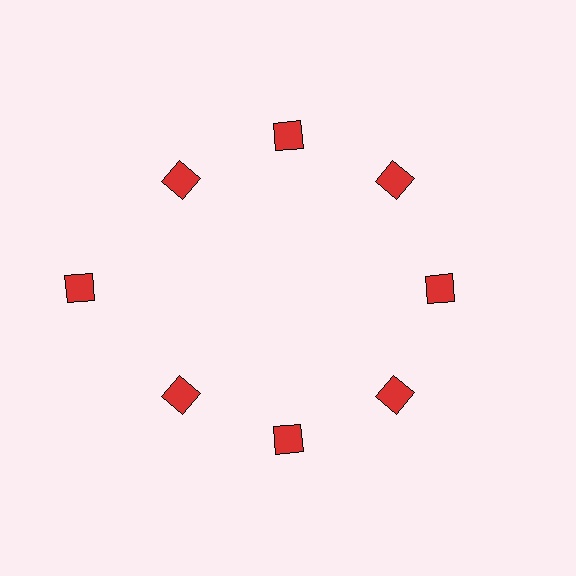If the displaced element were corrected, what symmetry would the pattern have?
It would have 8-fold rotational symmetry — the pattern would map onto itself every 45 degrees.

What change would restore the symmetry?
The symmetry would be restored by moving it inward, back onto the ring so that all 8 squares sit at equal angles and equal distance from the center.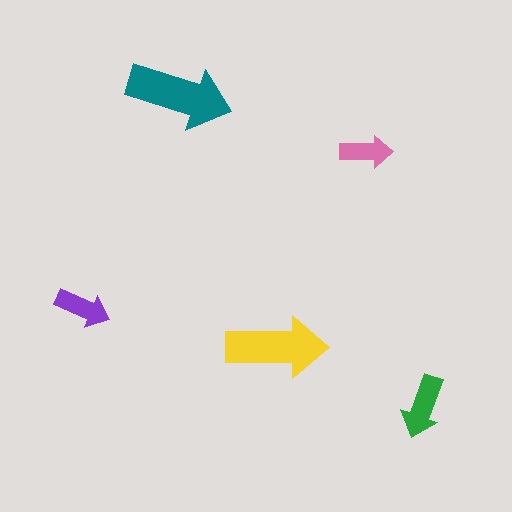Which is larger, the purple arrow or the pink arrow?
The purple one.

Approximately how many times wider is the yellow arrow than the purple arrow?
About 2 times wider.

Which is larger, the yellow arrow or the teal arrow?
The teal one.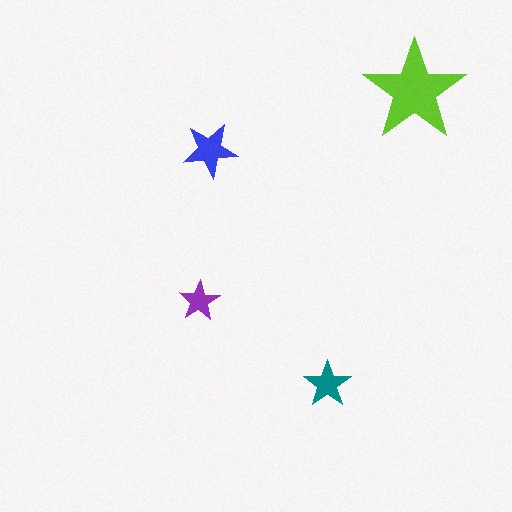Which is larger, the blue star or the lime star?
The lime one.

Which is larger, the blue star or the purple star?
The blue one.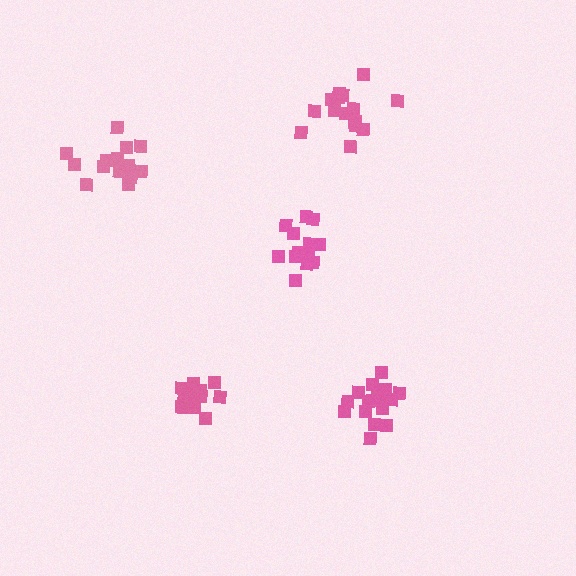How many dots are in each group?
Group 1: 18 dots, Group 2: 15 dots, Group 3: 12 dots, Group 4: 17 dots, Group 5: 16 dots (78 total).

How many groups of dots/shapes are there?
There are 5 groups.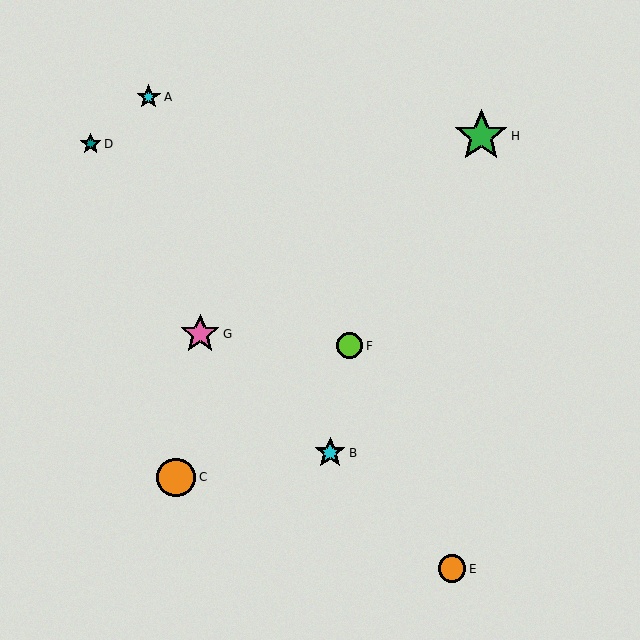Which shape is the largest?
The green star (labeled H) is the largest.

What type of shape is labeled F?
Shape F is a lime circle.